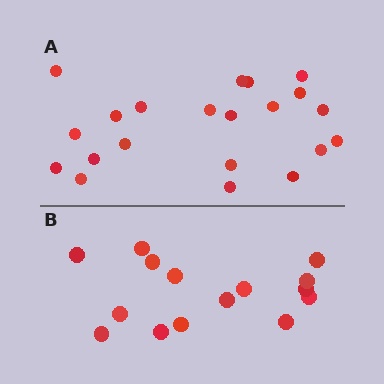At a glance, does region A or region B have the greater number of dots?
Region A (the top region) has more dots.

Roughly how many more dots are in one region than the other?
Region A has about 6 more dots than region B.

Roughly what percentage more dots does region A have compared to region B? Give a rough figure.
About 40% more.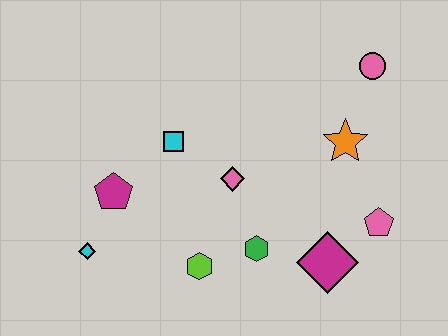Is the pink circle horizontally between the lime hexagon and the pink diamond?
No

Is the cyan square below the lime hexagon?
No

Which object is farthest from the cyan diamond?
The pink circle is farthest from the cyan diamond.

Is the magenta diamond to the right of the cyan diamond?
Yes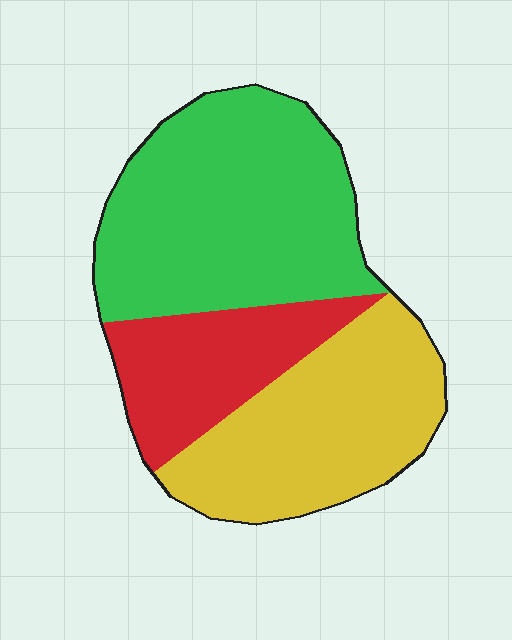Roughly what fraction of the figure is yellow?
Yellow covers 34% of the figure.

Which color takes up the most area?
Green, at roughly 45%.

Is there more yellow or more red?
Yellow.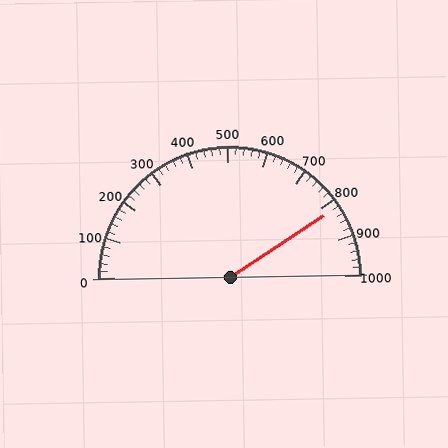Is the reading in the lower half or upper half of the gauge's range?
The reading is in the upper half of the range (0 to 1000).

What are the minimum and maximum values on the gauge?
The gauge ranges from 0 to 1000.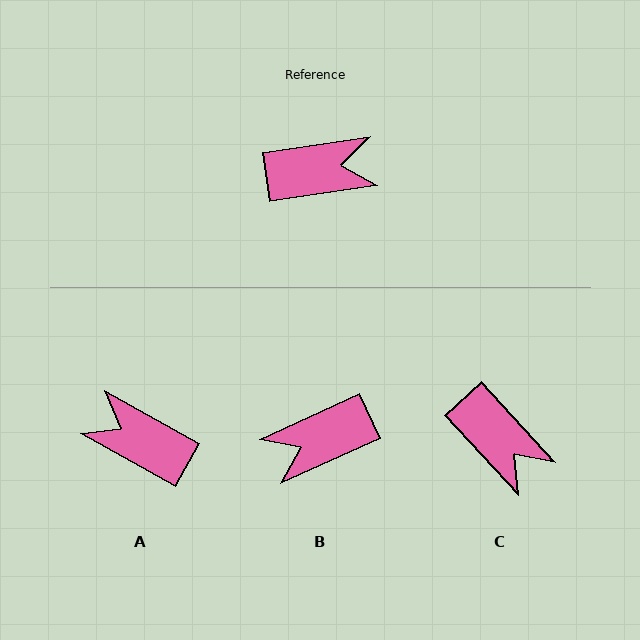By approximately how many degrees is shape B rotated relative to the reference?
Approximately 164 degrees clockwise.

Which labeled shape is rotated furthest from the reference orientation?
B, about 164 degrees away.